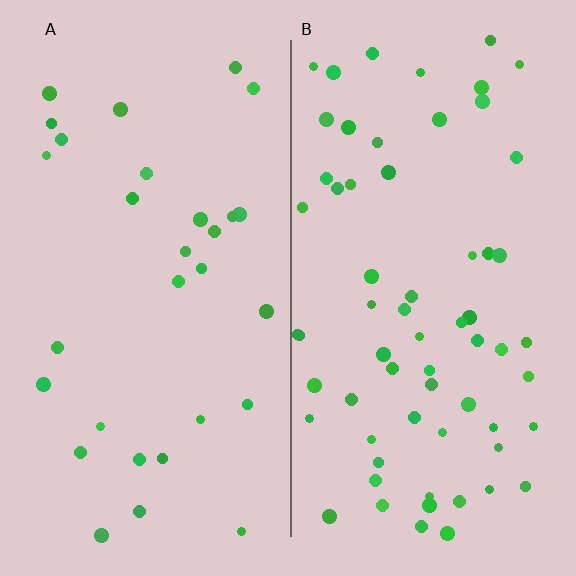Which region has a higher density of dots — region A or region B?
B (the right).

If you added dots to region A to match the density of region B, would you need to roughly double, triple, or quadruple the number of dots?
Approximately double.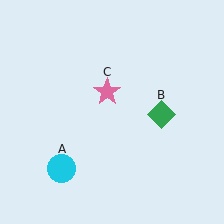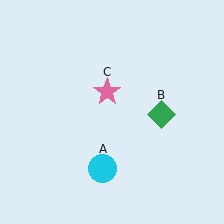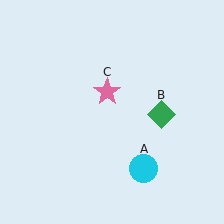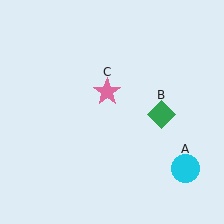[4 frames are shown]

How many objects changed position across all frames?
1 object changed position: cyan circle (object A).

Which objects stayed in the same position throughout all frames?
Green diamond (object B) and pink star (object C) remained stationary.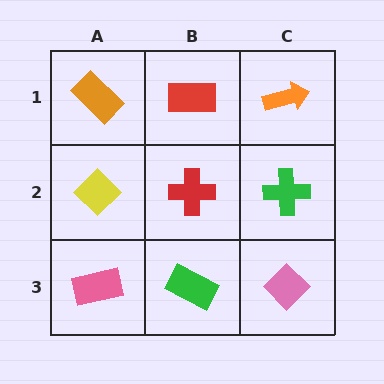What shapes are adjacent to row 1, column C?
A green cross (row 2, column C), a red rectangle (row 1, column B).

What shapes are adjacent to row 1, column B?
A red cross (row 2, column B), an orange rectangle (row 1, column A), an orange arrow (row 1, column C).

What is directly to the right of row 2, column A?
A red cross.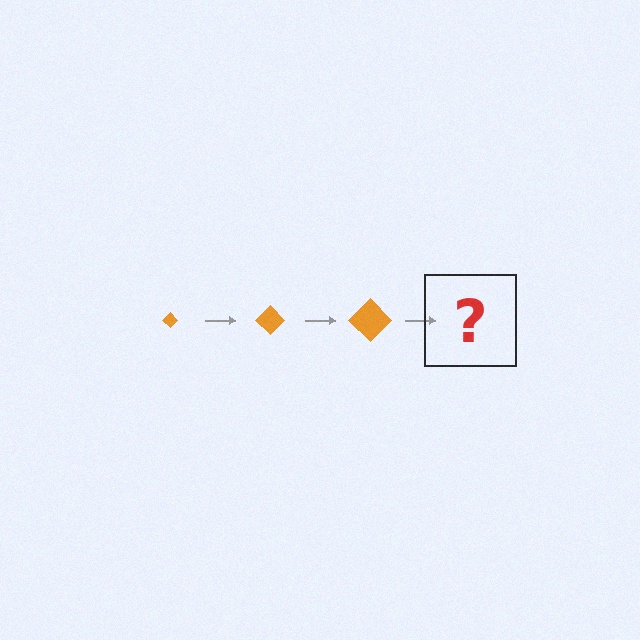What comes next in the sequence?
The next element should be an orange diamond, larger than the previous one.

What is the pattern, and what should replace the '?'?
The pattern is that the diamond gets progressively larger each step. The '?' should be an orange diamond, larger than the previous one.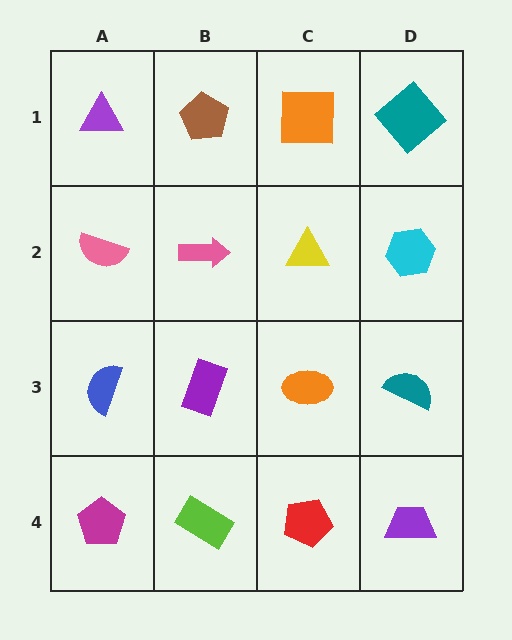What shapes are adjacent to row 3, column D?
A cyan hexagon (row 2, column D), a purple trapezoid (row 4, column D), an orange ellipse (row 3, column C).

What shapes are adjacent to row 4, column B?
A purple rectangle (row 3, column B), a magenta pentagon (row 4, column A), a red pentagon (row 4, column C).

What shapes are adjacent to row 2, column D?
A teal diamond (row 1, column D), a teal semicircle (row 3, column D), a yellow triangle (row 2, column C).